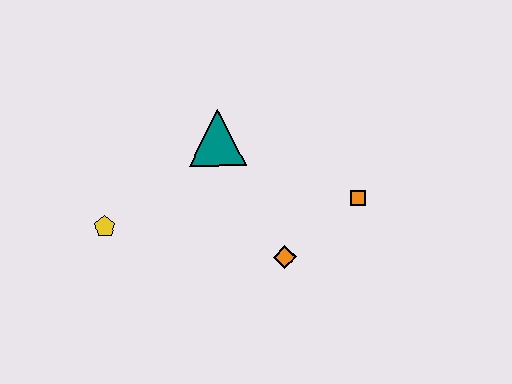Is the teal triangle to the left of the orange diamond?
Yes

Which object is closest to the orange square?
The orange diamond is closest to the orange square.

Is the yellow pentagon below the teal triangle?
Yes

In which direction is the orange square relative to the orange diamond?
The orange square is to the right of the orange diamond.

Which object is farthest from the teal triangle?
The orange square is farthest from the teal triangle.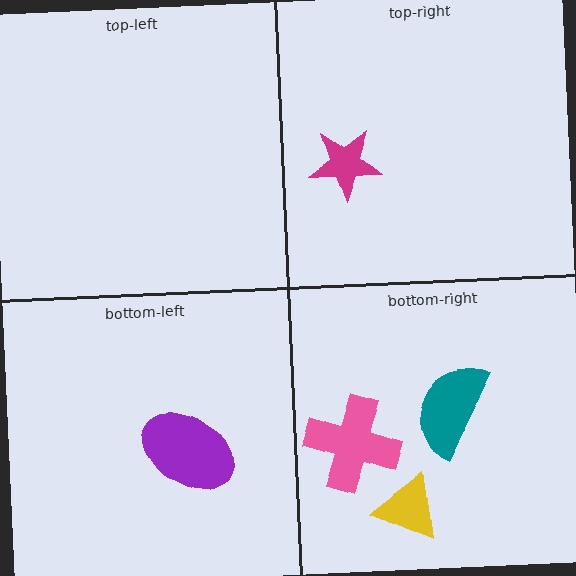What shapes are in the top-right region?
The magenta star.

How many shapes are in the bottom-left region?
1.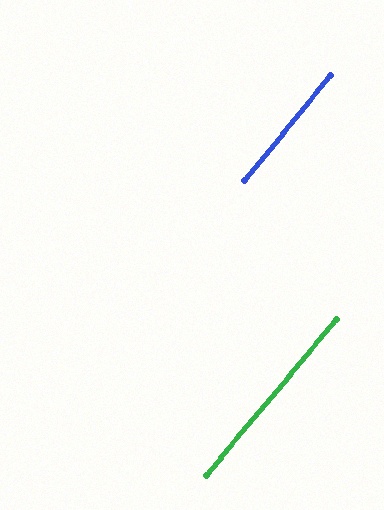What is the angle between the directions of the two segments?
Approximately 1 degree.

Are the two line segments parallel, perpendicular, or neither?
Parallel — their directions differ by only 0.8°.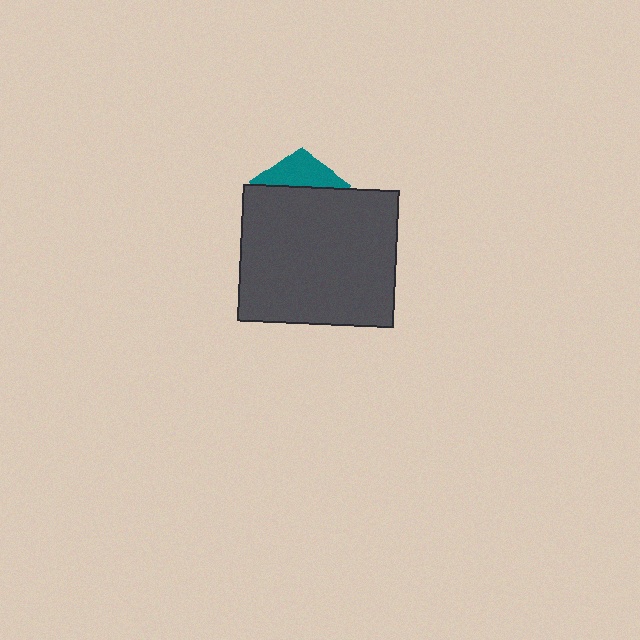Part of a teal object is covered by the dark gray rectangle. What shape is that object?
It is a pentagon.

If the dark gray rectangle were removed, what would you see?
You would see the complete teal pentagon.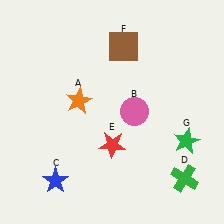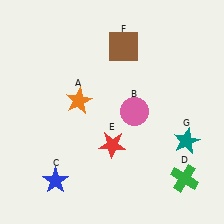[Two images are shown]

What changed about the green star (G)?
In Image 1, G is green. In Image 2, it changed to teal.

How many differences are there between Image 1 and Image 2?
There is 1 difference between the two images.